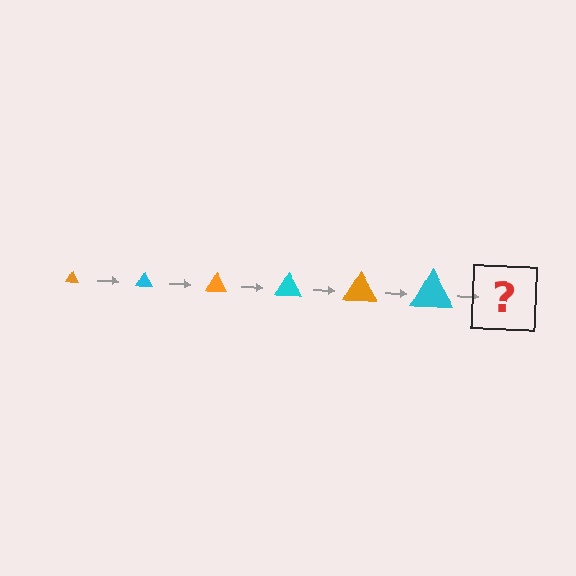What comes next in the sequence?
The next element should be an orange triangle, larger than the previous one.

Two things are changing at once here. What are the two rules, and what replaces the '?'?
The two rules are that the triangle grows larger each step and the color cycles through orange and cyan. The '?' should be an orange triangle, larger than the previous one.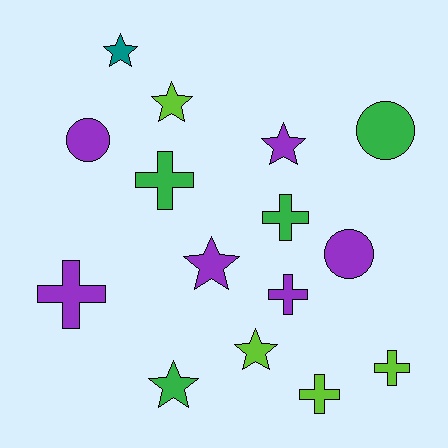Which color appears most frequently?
Purple, with 6 objects.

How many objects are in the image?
There are 15 objects.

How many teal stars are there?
There is 1 teal star.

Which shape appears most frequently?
Star, with 6 objects.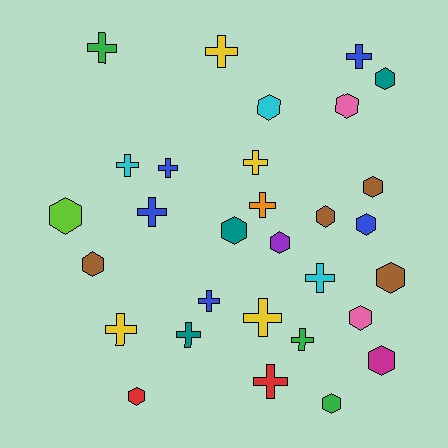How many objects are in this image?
There are 30 objects.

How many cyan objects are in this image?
There are 3 cyan objects.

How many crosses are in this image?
There are 15 crosses.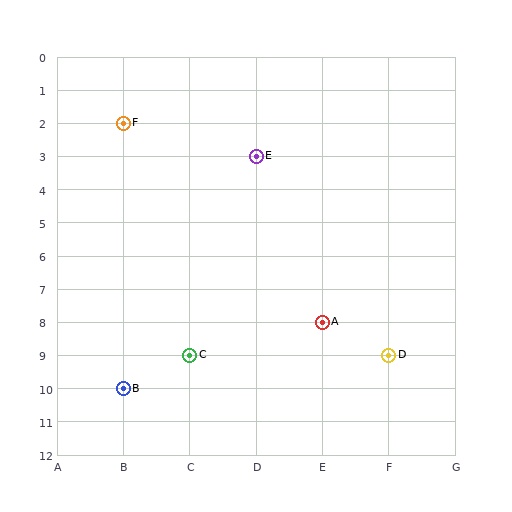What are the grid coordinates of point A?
Point A is at grid coordinates (E, 8).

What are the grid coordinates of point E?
Point E is at grid coordinates (D, 3).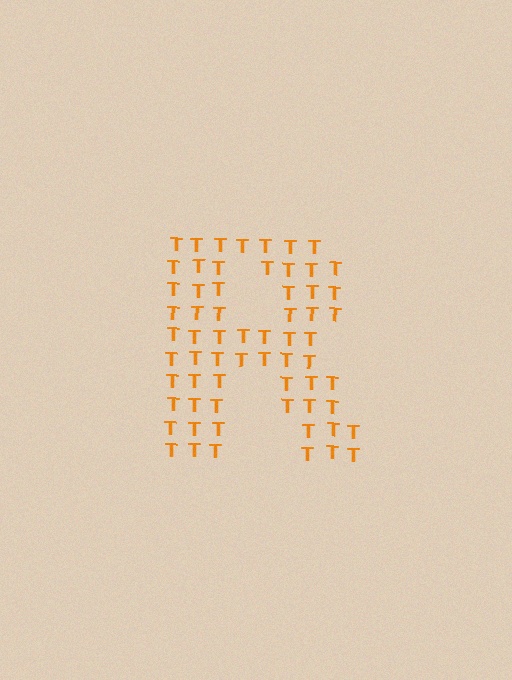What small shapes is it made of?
It is made of small letter T's.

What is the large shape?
The large shape is the letter R.